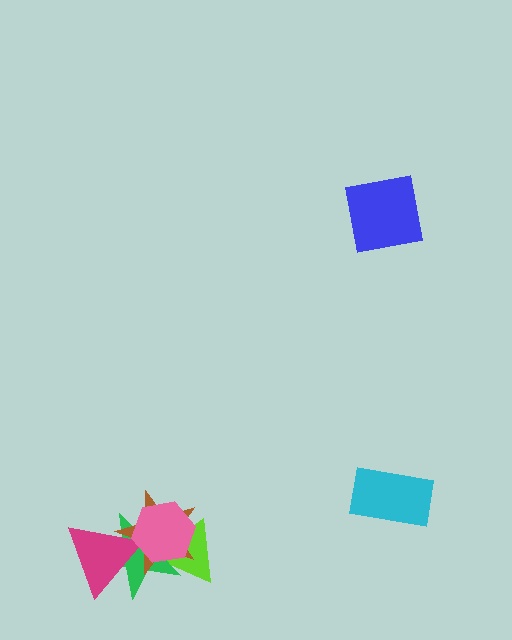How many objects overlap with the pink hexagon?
4 objects overlap with the pink hexagon.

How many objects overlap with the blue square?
0 objects overlap with the blue square.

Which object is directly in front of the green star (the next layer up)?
The brown star is directly in front of the green star.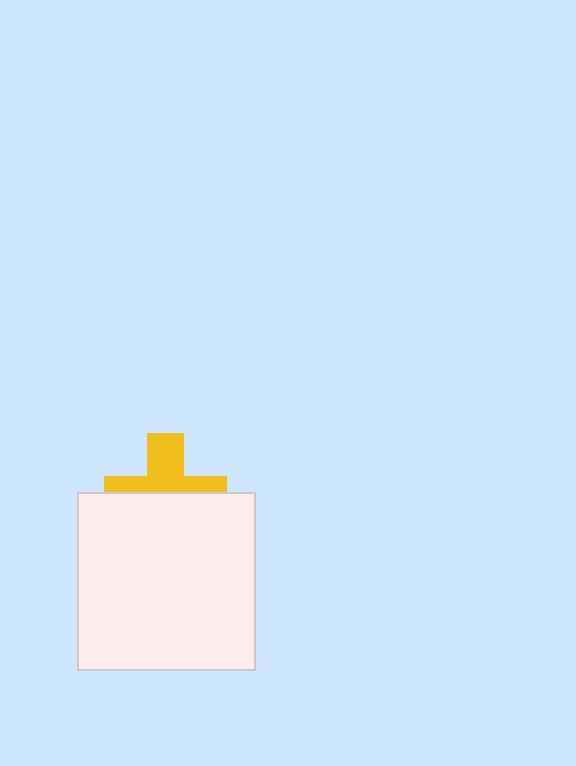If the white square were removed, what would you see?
You would see the complete yellow cross.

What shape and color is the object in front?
The object in front is a white square.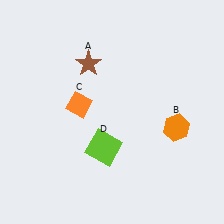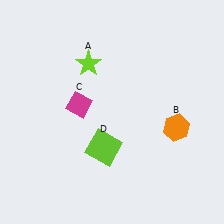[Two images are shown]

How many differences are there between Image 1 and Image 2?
There are 2 differences between the two images.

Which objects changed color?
A changed from brown to lime. C changed from orange to magenta.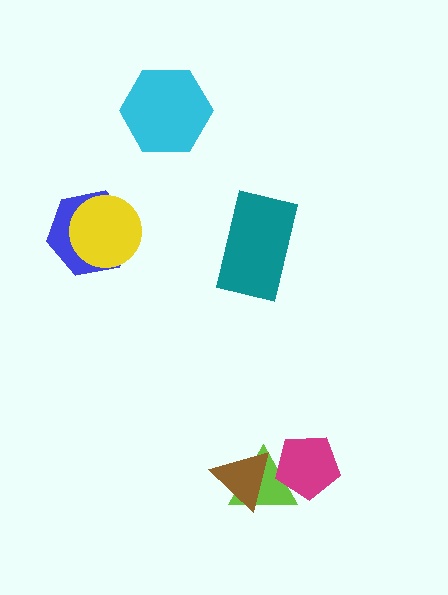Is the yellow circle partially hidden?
No, no other shape covers it.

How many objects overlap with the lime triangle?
2 objects overlap with the lime triangle.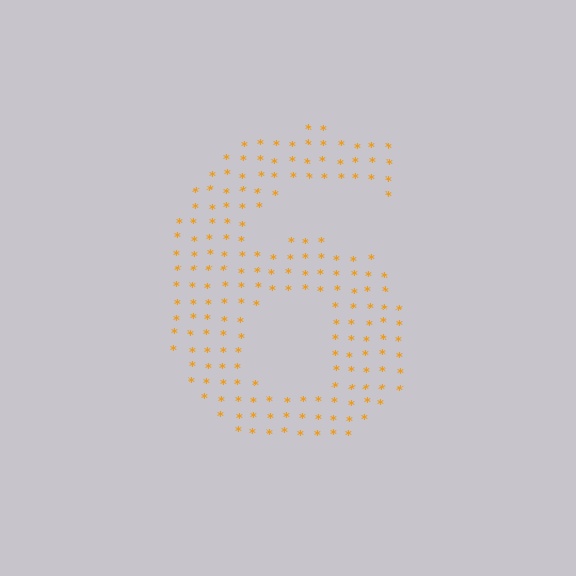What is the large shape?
The large shape is the digit 6.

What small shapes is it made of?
It is made of small asterisks.